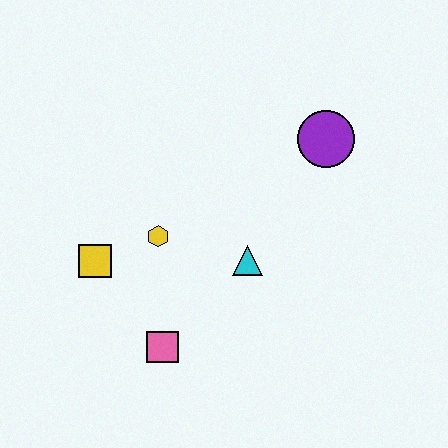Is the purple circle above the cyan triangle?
Yes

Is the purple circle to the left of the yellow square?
No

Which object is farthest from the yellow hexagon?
The purple circle is farthest from the yellow hexagon.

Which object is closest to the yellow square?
The yellow hexagon is closest to the yellow square.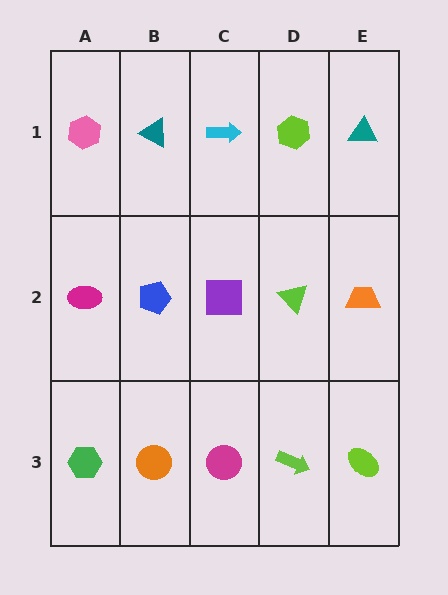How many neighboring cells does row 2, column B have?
4.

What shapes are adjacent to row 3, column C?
A purple square (row 2, column C), an orange circle (row 3, column B), a lime arrow (row 3, column D).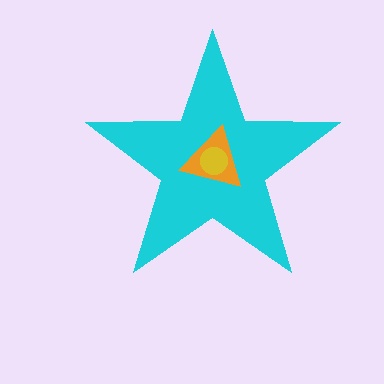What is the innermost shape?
The yellow circle.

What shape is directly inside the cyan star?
The orange triangle.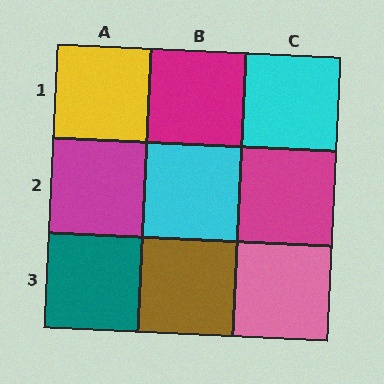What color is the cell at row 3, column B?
Brown.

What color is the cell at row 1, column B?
Magenta.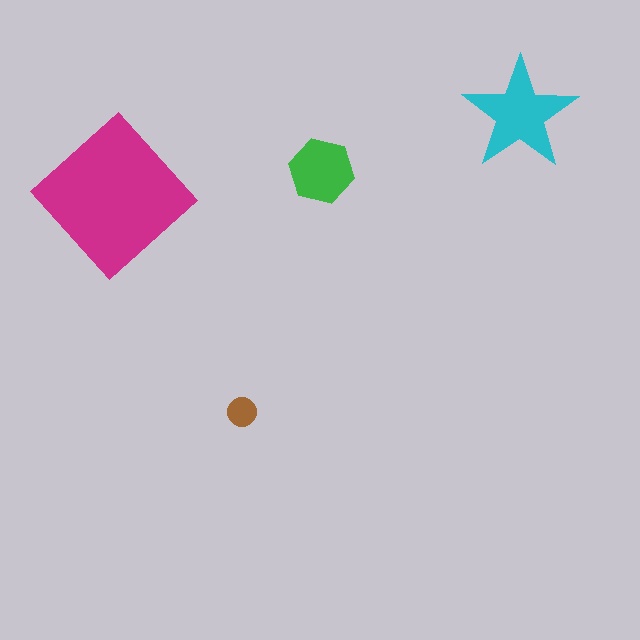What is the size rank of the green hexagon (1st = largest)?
3rd.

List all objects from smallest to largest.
The brown circle, the green hexagon, the cyan star, the magenta diamond.